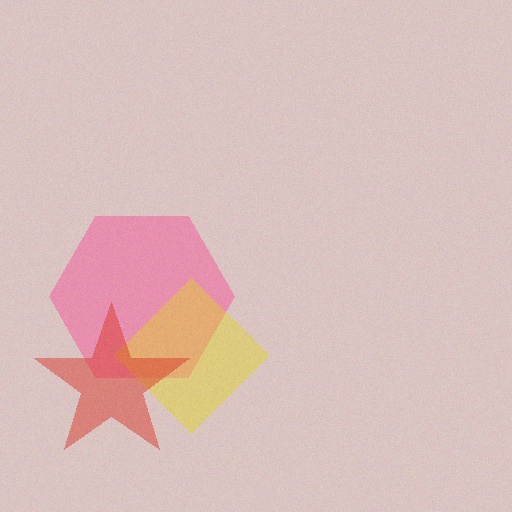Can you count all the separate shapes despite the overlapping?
Yes, there are 3 separate shapes.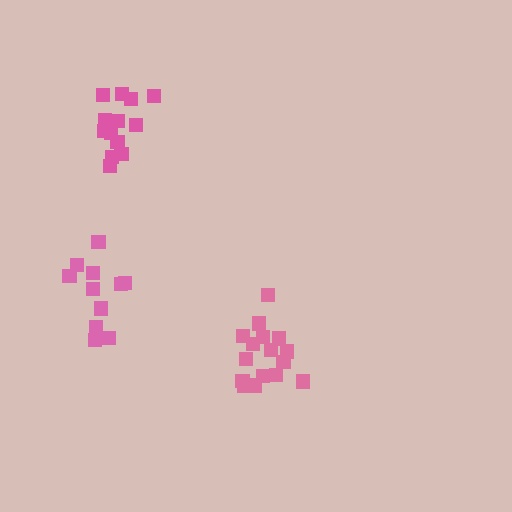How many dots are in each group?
Group 1: 11 dots, Group 2: 16 dots, Group 3: 13 dots (40 total).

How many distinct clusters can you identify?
There are 3 distinct clusters.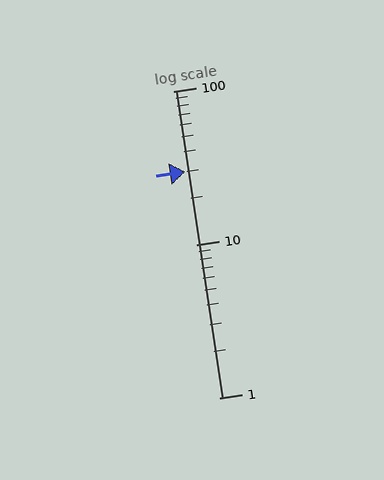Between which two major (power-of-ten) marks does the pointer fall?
The pointer is between 10 and 100.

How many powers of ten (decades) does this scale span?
The scale spans 2 decades, from 1 to 100.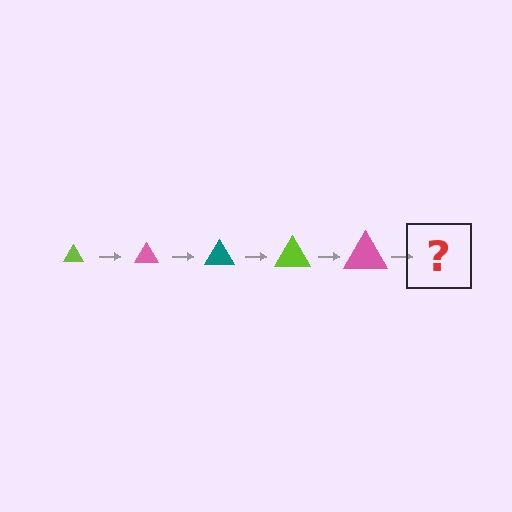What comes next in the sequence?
The next element should be a teal triangle, larger than the previous one.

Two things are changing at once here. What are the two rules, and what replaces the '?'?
The two rules are that the triangle grows larger each step and the color cycles through lime, pink, and teal. The '?' should be a teal triangle, larger than the previous one.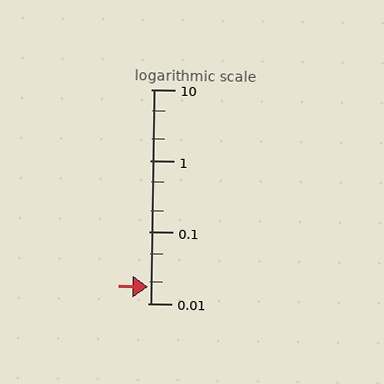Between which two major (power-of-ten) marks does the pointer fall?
The pointer is between 0.01 and 0.1.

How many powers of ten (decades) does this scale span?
The scale spans 3 decades, from 0.01 to 10.